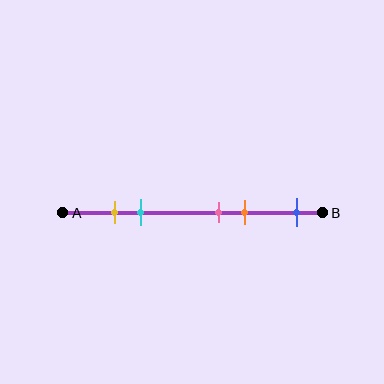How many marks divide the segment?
There are 5 marks dividing the segment.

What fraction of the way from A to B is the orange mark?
The orange mark is approximately 70% (0.7) of the way from A to B.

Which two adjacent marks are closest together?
The yellow and cyan marks are the closest adjacent pair.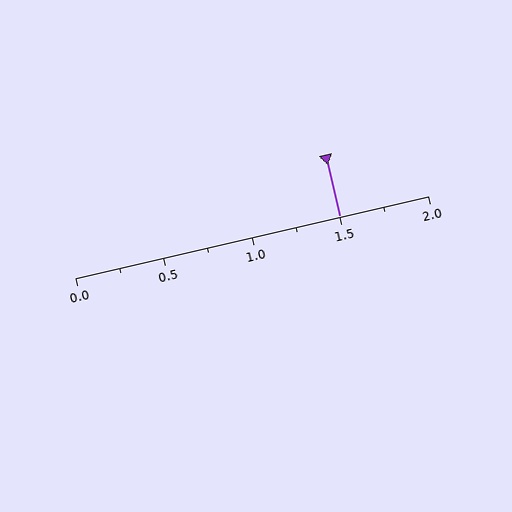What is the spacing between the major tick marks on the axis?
The major ticks are spaced 0.5 apart.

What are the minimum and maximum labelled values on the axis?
The axis runs from 0.0 to 2.0.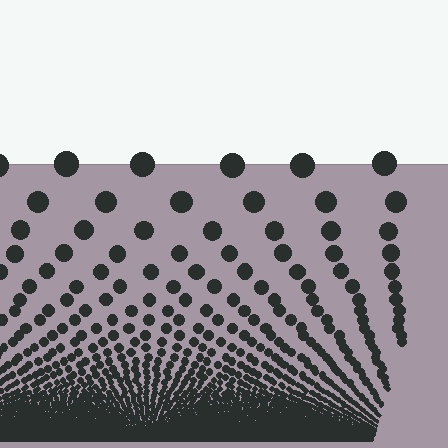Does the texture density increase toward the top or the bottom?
Density increases toward the bottom.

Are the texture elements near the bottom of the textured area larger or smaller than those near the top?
Smaller. The gradient is inverted — elements near the bottom are smaller and denser.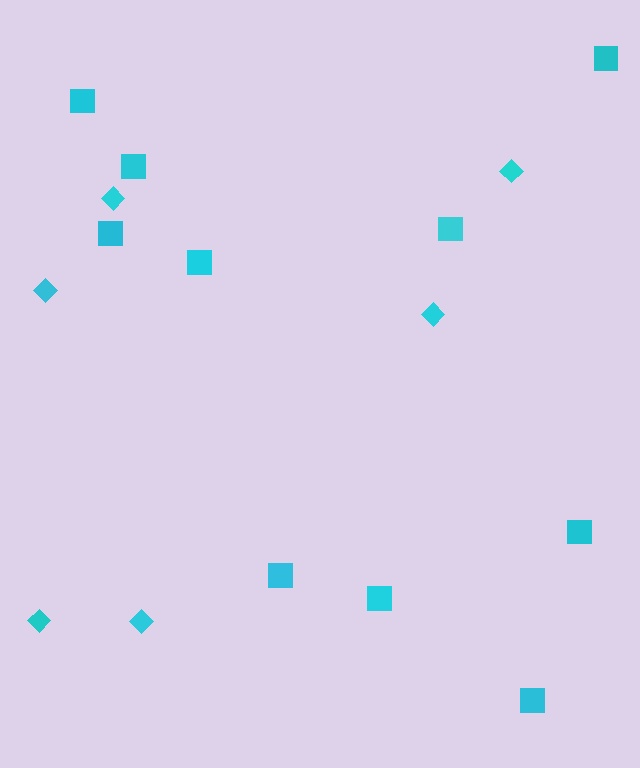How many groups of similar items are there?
There are 2 groups: one group of diamonds (6) and one group of squares (10).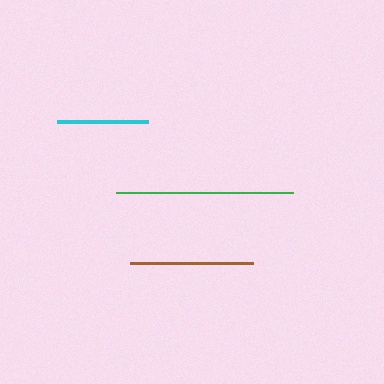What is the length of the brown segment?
The brown segment is approximately 123 pixels long.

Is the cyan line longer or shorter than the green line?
The green line is longer than the cyan line.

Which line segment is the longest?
The green line is the longest at approximately 177 pixels.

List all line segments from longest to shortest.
From longest to shortest: green, brown, cyan.